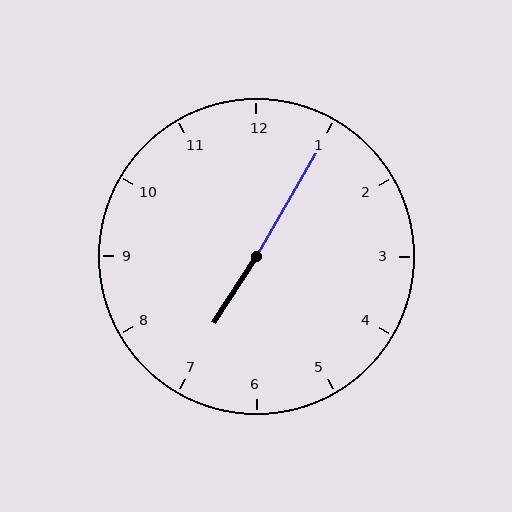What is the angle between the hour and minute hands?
Approximately 178 degrees.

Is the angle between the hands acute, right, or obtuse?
It is obtuse.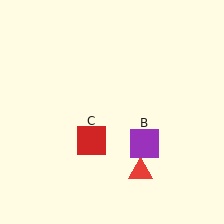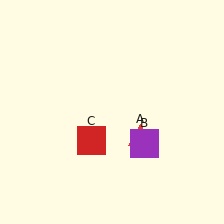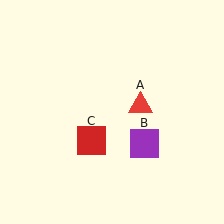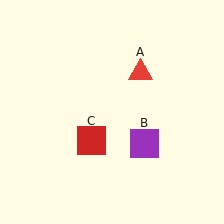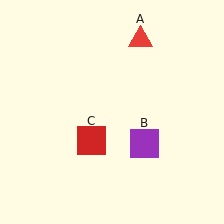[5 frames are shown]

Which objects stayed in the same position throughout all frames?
Purple square (object B) and red square (object C) remained stationary.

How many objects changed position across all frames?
1 object changed position: red triangle (object A).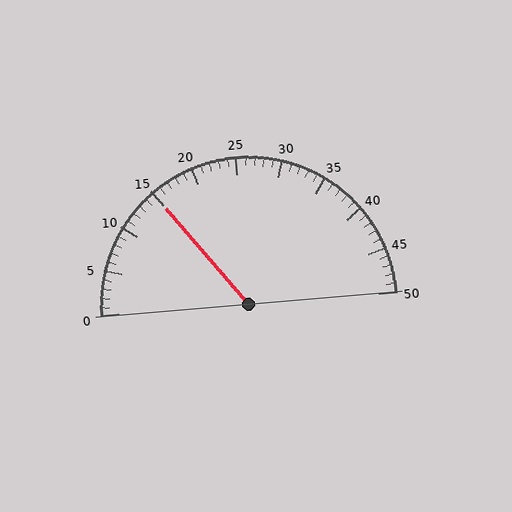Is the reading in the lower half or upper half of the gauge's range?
The reading is in the lower half of the range (0 to 50).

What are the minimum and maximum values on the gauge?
The gauge ranges from 0 to 50.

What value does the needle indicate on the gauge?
The needle indicates approximately 15.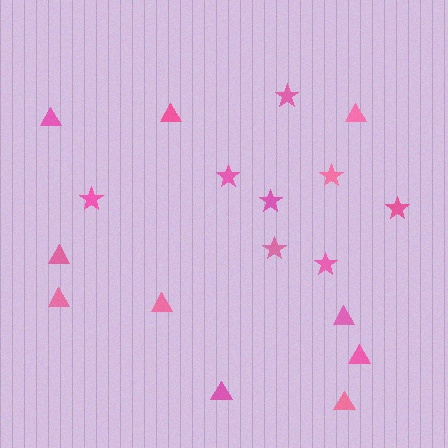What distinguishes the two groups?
There are 2 groups: one group of triangles (10) and one group of stars (8).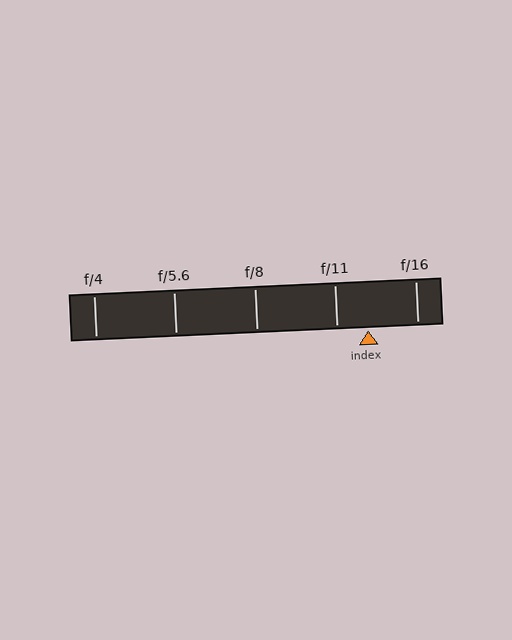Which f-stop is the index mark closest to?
The index mark is closest to f/11.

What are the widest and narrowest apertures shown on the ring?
The widest aperture shown is f/4 and the narrowest is f/16.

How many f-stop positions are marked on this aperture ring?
There are 5 f-stop positions marked.